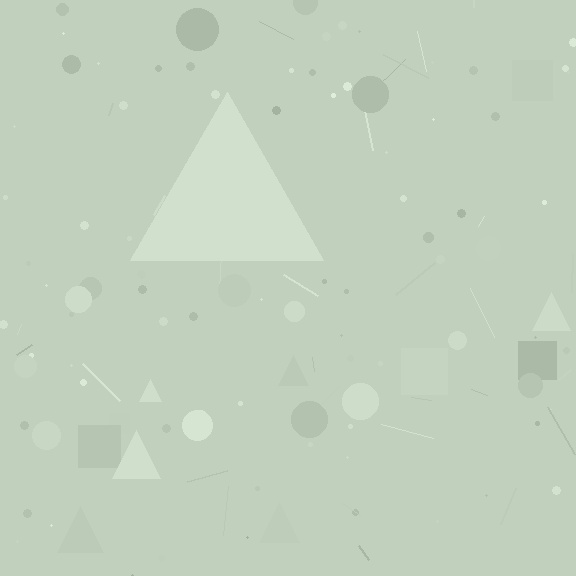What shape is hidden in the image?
A triangle is hidden in the image.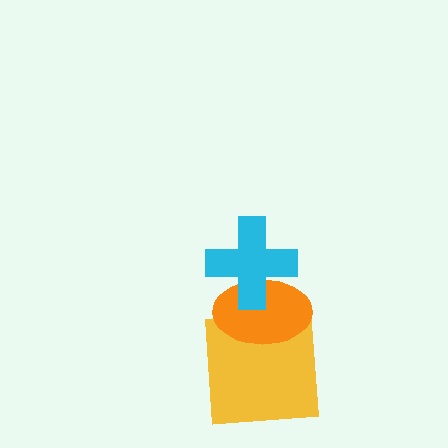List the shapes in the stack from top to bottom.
From top to bottom: the cyan cross, the orange ellipse, the yellow square.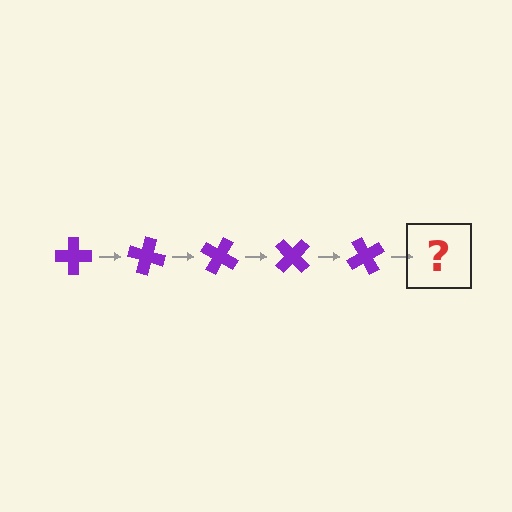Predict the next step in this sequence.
The next step is a purple cross rotated 75 degrees.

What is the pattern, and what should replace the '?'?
The pattern is that the cross rotates 15 degrees each step. The '?' should be a purple cross rotated 75 degrees.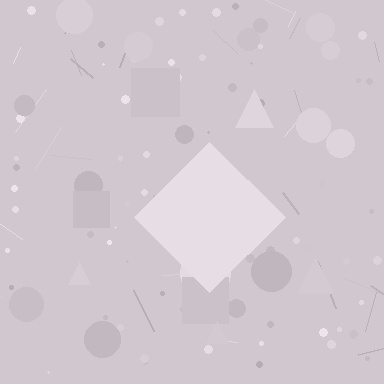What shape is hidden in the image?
A diamond is hidden in the image.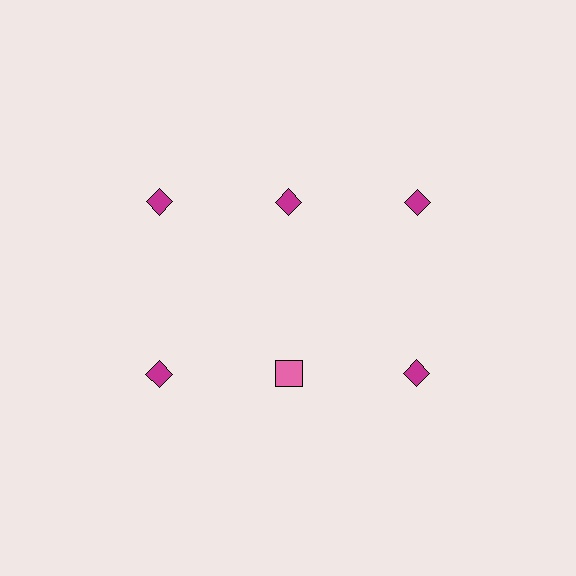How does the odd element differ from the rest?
It differs in both color (pink instead of magenta) and shape (square instead of diamond).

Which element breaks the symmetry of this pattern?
The pink square in the second row, second from left column breaks the symmetry. All other shapes are magenta diamonds.